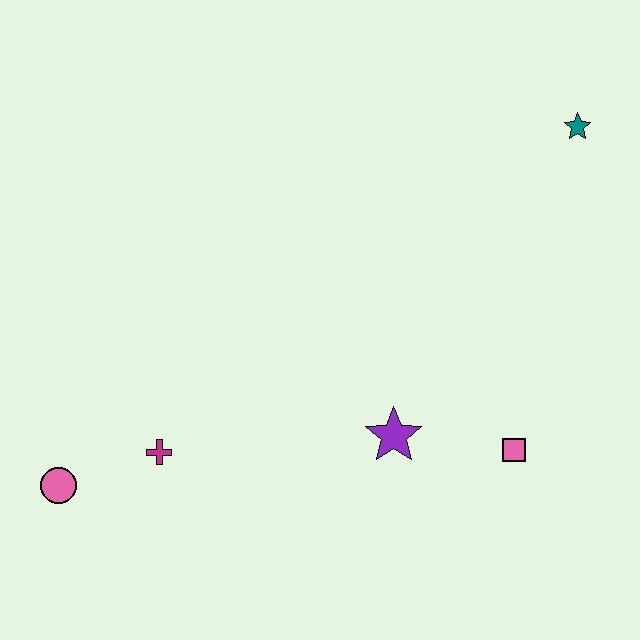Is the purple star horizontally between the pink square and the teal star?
No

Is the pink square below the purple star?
Yes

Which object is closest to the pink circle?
The magenta cross is closest to the pink circle.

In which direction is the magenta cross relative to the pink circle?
The magenta cross is to the right of the pink circle.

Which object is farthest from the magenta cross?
The teal star is farthest from the magenta cross.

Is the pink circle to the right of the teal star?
No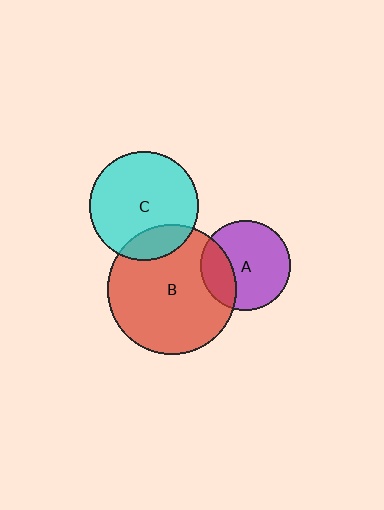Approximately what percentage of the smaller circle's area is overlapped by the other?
Approximately 25%.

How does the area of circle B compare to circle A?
Approximately 2.0 times.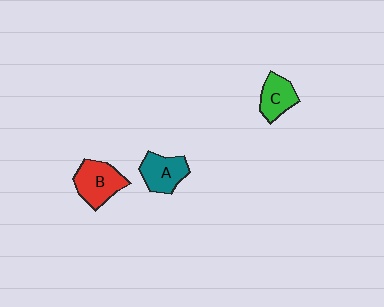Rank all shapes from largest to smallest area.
From largest to smallest: B (red), A (teal), C (green).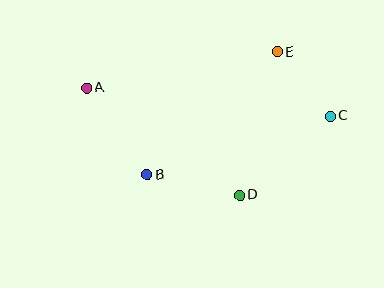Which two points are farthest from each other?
Points A and C are farthest from each other.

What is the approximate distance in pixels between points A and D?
The distance between A and D is approximately 187 pixels.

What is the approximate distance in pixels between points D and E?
The distance between D and E is approximately 148 pixels.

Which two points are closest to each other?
Points C and E are closest to each other.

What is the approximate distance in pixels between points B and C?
The distance between B and C is approximately 192 pixels.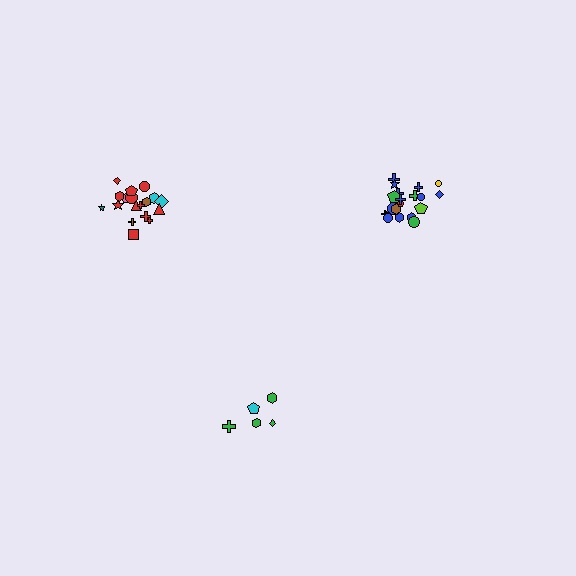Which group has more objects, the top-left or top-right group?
The top-right group.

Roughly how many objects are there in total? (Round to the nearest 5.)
Roughly 45 objects in total.